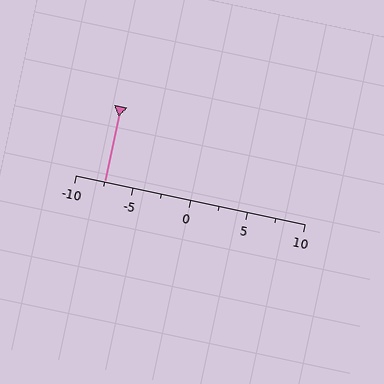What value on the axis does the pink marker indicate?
The marker indicates approximately -7.5.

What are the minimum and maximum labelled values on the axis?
The axis runs from -10 to 10.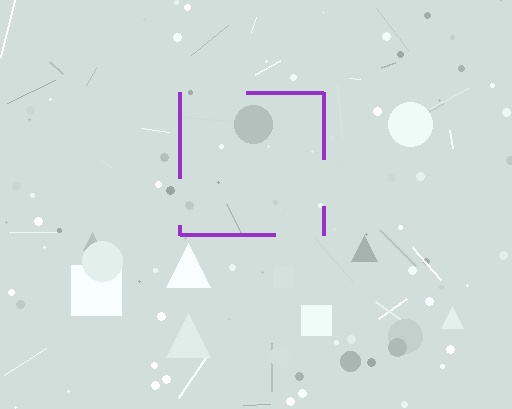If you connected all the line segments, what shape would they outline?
They would outline a square.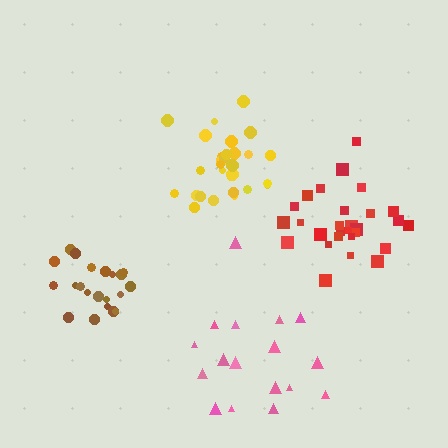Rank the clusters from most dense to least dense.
brown, yellow, red, pink.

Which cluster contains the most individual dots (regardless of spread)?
Yellow (30).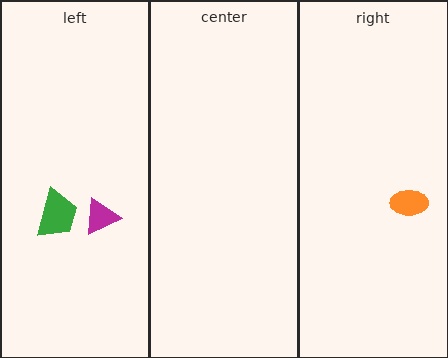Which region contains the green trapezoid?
The left region.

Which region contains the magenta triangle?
The left region.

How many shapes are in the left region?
2.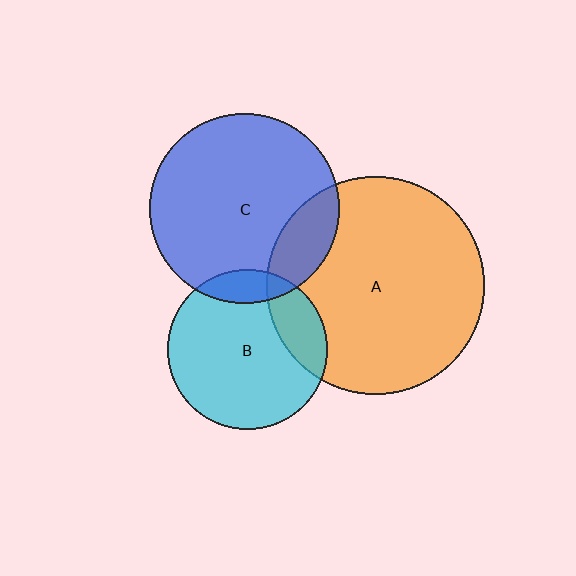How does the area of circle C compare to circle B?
Approximately 1.4 times.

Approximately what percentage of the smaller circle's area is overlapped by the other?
Approximately 10%.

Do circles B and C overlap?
Yes.